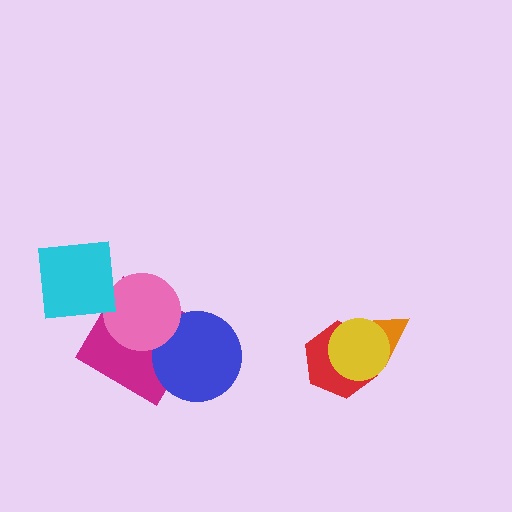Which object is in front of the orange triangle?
The yellow circle is in front of the orange triangle.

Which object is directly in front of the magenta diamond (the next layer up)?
The blue circle is directly in front of the magenta diamond.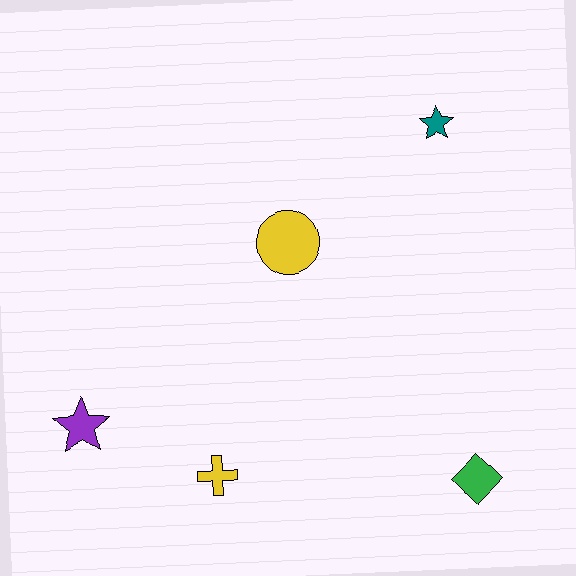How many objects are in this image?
There are 5 objects.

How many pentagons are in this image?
There are no pentagons.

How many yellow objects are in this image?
There are 2 yellow objects.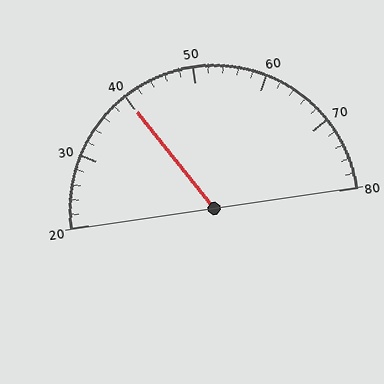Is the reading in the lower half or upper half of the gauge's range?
The reading is in the lower half of the range (20 to 80).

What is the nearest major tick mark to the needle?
The nearest major tick mark is 40.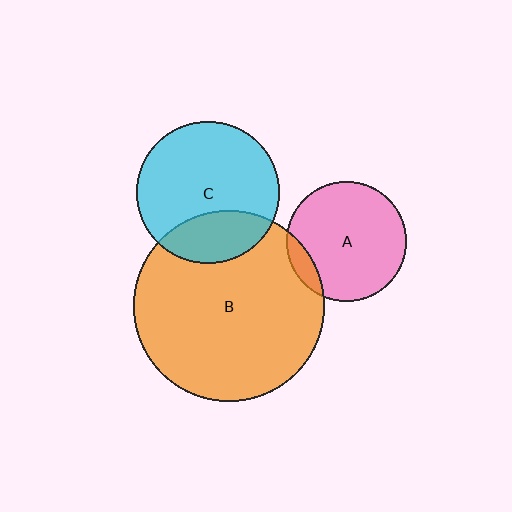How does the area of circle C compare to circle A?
Approximately 1.4 times.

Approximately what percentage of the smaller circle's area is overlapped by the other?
Approximately 25%.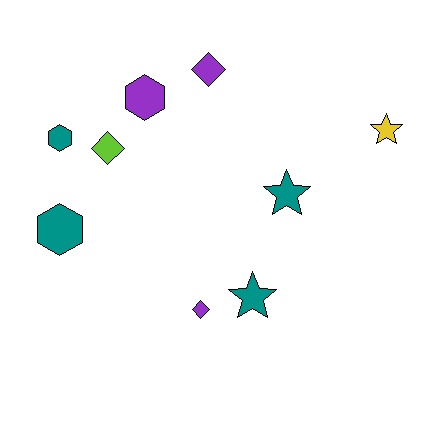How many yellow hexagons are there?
There are no yellow hexagons.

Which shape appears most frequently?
Star, with 3 objects.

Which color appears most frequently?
Teal, with 4 objects.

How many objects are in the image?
There are 9 objects.